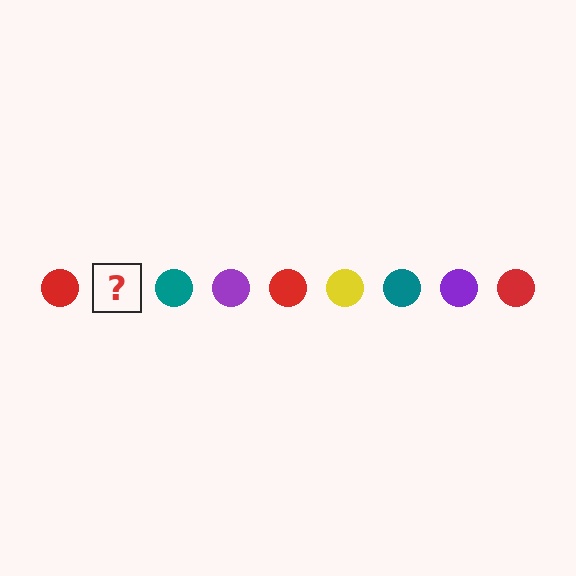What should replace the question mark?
The question mark should be replaced with a yellow circle.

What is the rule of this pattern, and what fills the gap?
The rule is that the pattern cycles through red, yellow, teal, purple circles. The gap should be filled with a yellow circle.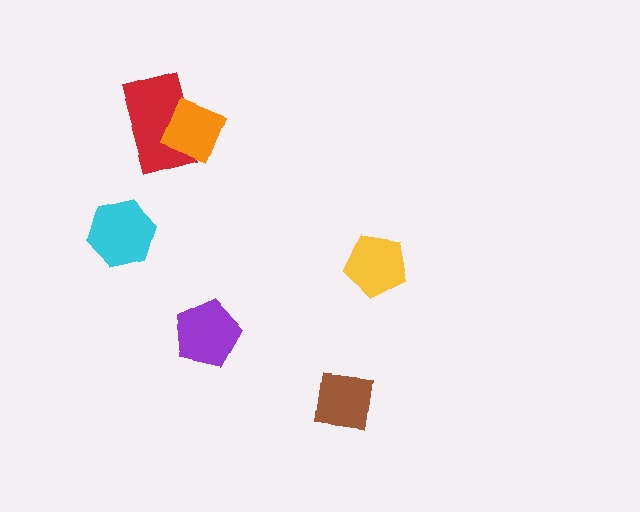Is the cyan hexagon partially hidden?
No, no other shape covers it.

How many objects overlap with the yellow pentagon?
0 objects overlap with the yellow pentagon.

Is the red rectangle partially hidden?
Yes, it is partially covered by another shape.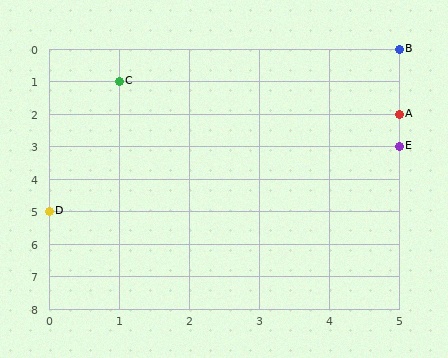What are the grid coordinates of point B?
Point B is at grid coordinates (5, 0).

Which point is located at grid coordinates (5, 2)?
Point A is at (5, 2).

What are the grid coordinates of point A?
Point A is at grid coordinates (5, 2).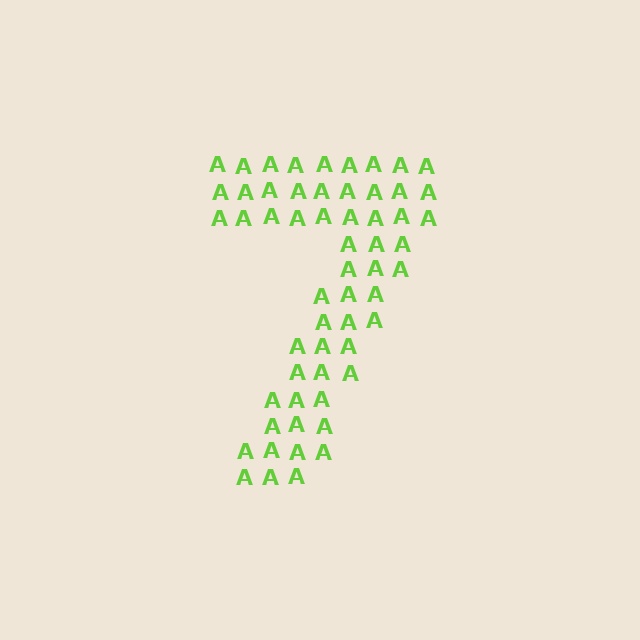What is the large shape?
The large shape is the digit 7.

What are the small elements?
The small elements are letter A's.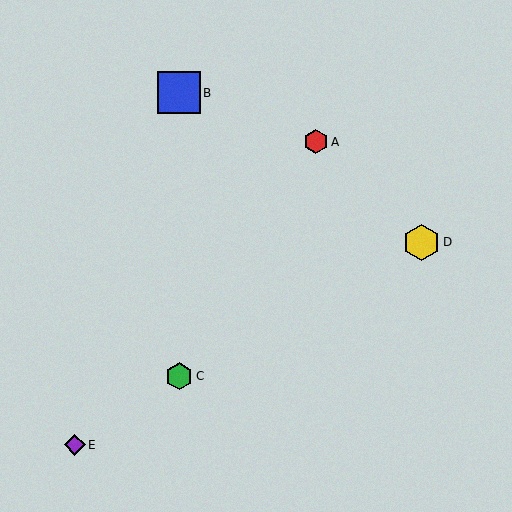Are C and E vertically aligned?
No, C is at x≈179 and E is at x≈75.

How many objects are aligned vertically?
2 objects (B, C) are aligned vertically.